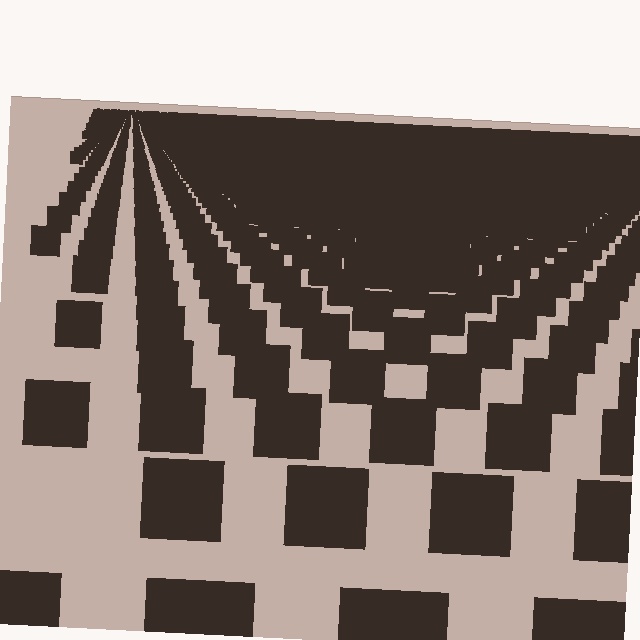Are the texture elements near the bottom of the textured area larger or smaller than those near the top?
Larger. Near the bottom, elements are closer to the viewer and appear at a bigger on-screen size.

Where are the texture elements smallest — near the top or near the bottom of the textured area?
Near the top.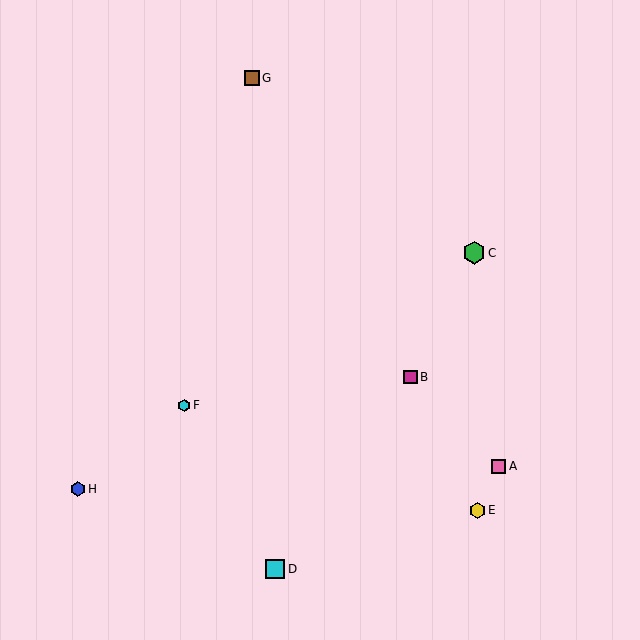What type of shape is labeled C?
Shape C is a green hexagon.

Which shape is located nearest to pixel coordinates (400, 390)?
The magenta square (labeled B) at (410, 377) is nearest to that location.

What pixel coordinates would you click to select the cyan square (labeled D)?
Click at (275, 569) to select the cyan square D.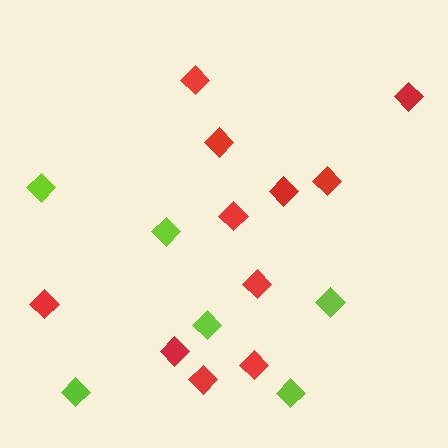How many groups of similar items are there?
There are 2 groups: one group of red diamonds (11) and one group of lime diamonds (6).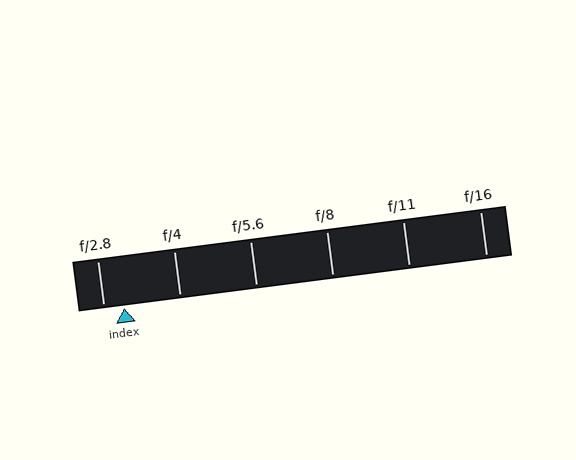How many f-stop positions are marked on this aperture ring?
There are 6 f-stop positions marked.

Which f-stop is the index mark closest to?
The index mark is closest to f/2.8.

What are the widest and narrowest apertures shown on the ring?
The widest aperture shown is f/2.8 and the narrowest is f/16.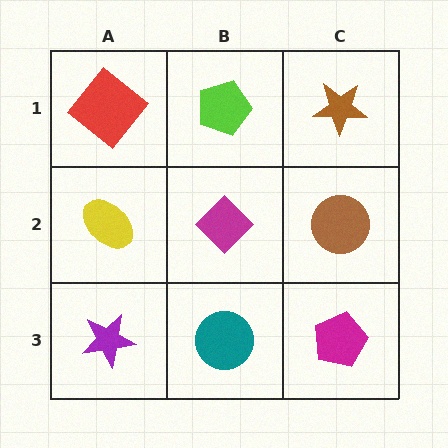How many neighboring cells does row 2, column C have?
3.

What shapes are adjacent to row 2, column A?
A red diamond (row 1, column A), a purple star (row 3, column A), a magenta diamond (row 2, column B).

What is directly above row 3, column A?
A yellow ellipse.